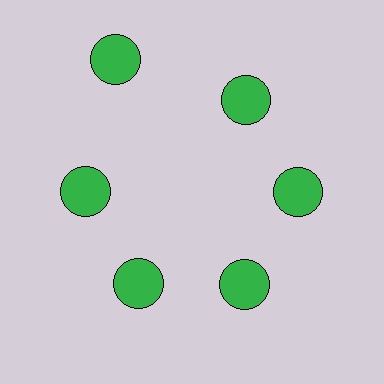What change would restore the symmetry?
The symmetry would be restored by moving it inward, back onto the ring so that all 6 circles sit at equal angles and equal distance from the center.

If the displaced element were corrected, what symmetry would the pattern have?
It would have 6-fold rotational symmetry — the pattern would map onto itself every 60 degrees.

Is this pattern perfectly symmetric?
No. The 6 green circles are arranged in a ring, but one element near the 11 o'clock position is pushed outward from the center, breaking the 6-fold rotational symmetry.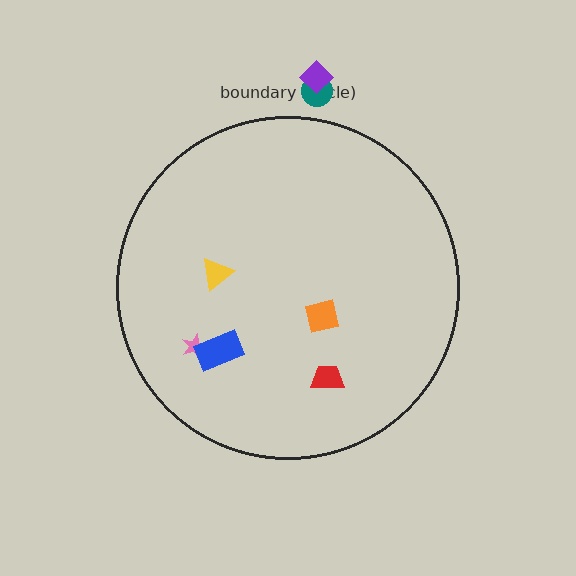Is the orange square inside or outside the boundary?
Inside.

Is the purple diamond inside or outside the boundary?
Outside.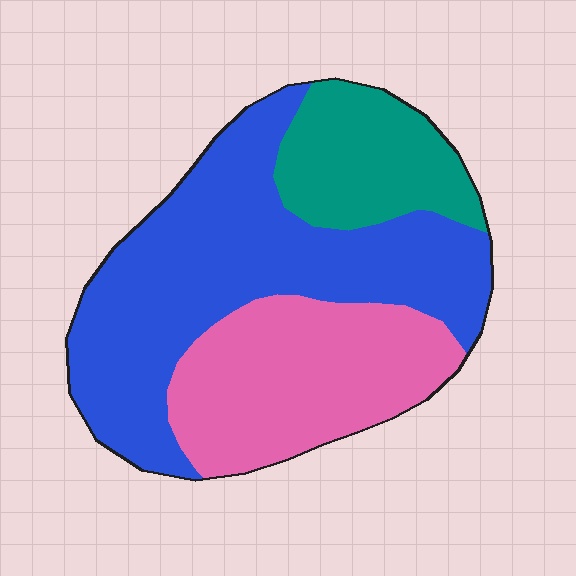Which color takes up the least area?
Teal, at roughly 20%.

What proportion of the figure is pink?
Pink covers 31% of the figure.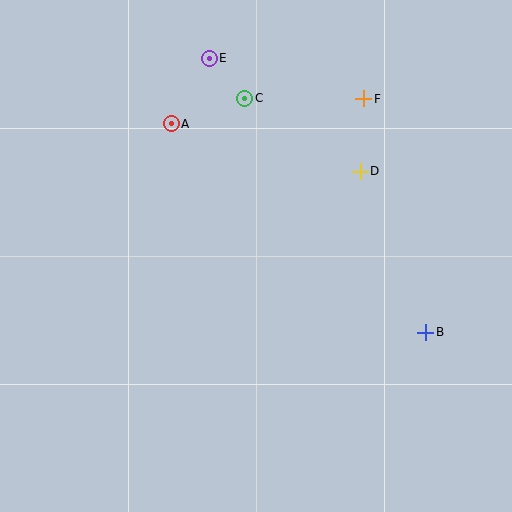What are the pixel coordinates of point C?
Point C is at (245, 98).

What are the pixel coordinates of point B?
Point B is at (426, 332).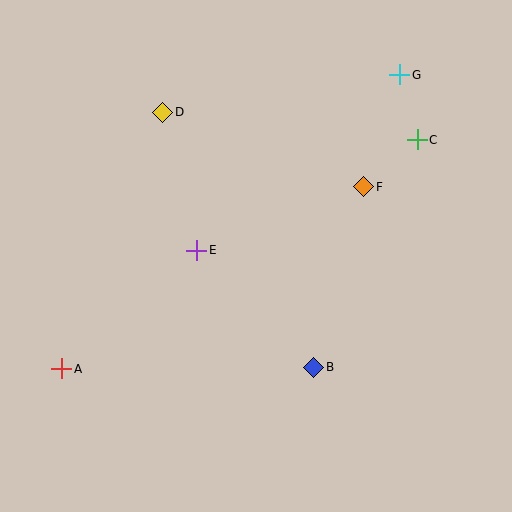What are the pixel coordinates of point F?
Point F is at (364, 187).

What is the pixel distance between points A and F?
The distance between A and F is 353 pixels.